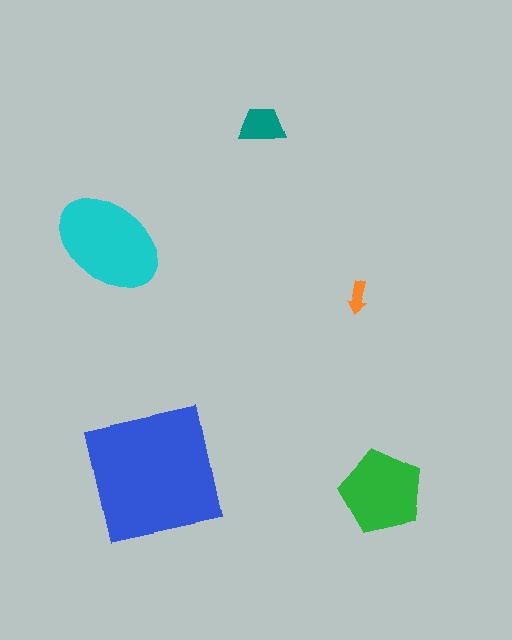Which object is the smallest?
The orange arrow.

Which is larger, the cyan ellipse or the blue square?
The blue square.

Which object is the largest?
The blue square.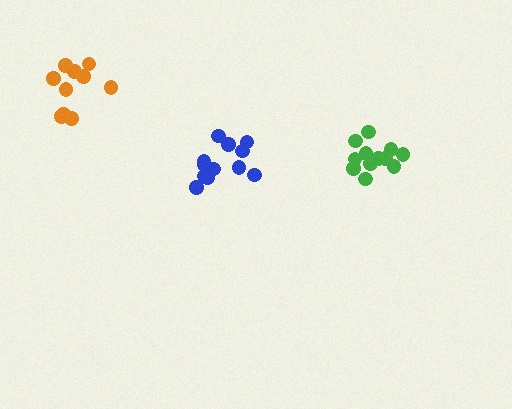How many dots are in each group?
Group 1: 10 dots, Group 2: 12 dots, Group 3: 12 dots (34 total).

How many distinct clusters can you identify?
There are 3 distinct clusters.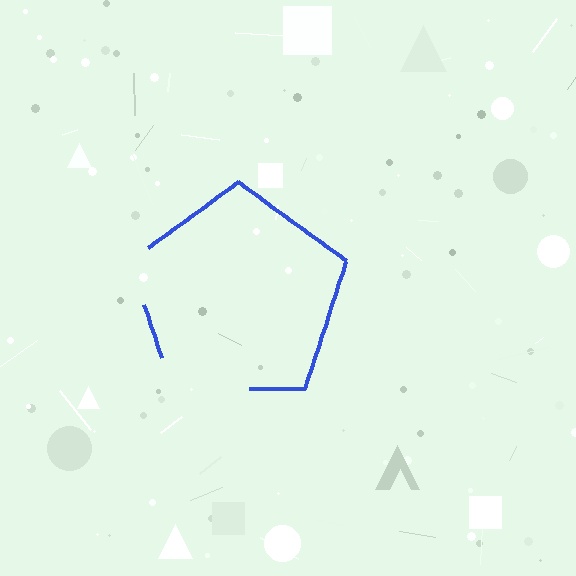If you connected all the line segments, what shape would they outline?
They would outline a pentagon.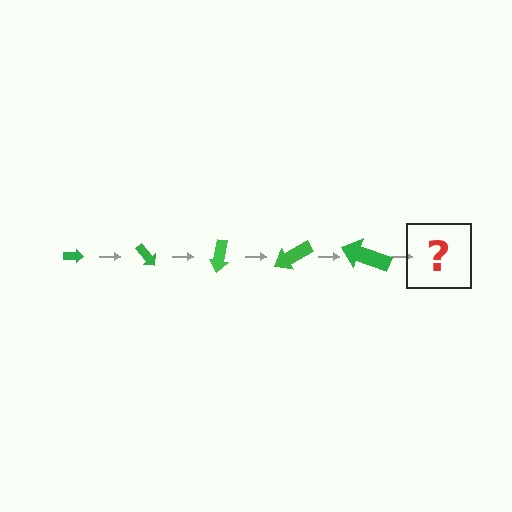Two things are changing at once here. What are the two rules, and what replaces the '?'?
The two rules are that the arrow grows larger each step and it rotates 50 degrees each step. The '?' should be an arrow, larger than the previous one and rotated 250 degrees from the start.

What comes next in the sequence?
The next element should be an arrow, larger than the previous one and rotated 250 degrees from the start.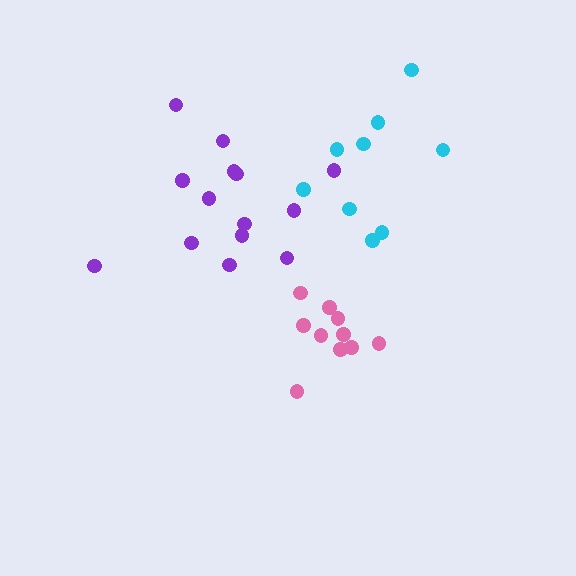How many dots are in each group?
Group 1: 14 dots, Group 2: 10 dots, Group 3: 9 dots (33 total).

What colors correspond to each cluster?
The clusters are colored: purple, pink, cyan.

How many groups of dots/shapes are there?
There are 3 groups.